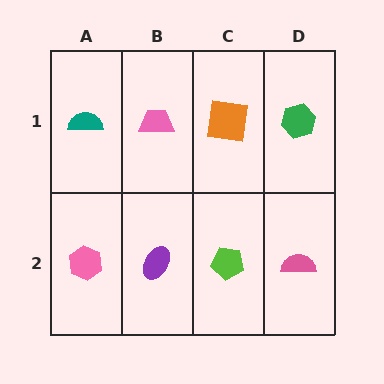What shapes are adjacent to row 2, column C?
An orange square (row 1, column C), a purple ellipse (row 2, column B), a pink semicircle (row 2, column D).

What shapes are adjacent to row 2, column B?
A pink trapezoid (row 1, column B), a pink hexagon (row 2, column A), a lime pentagon (row 2, column C).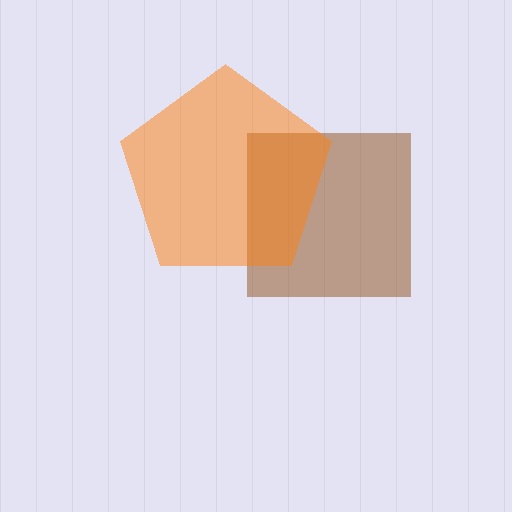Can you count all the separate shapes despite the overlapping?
Yes, there are 2 separate shapes.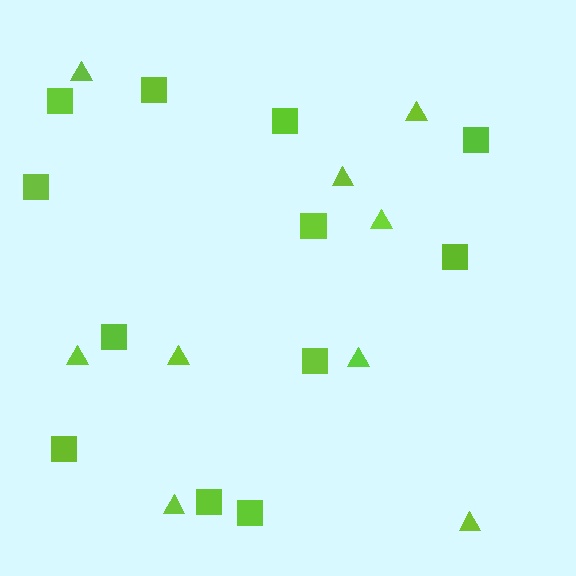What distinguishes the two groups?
There are 2 groups: one group of triangles (9) and one group of squares (12).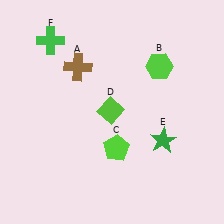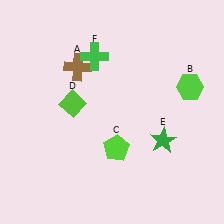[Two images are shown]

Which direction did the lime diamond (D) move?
The lime diamond (D) moved left.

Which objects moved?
The objects that moved are: the lime hexagon (B), the lime diamond (D), the green cross (F).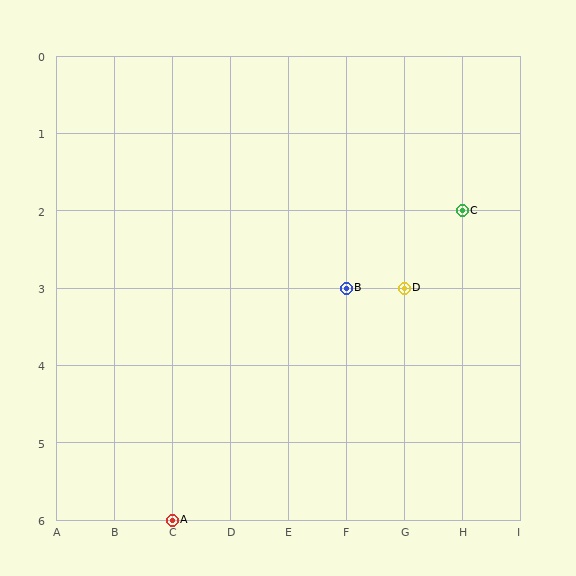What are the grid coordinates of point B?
Point B is at grid coordinates (F, 3).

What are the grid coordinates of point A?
Point A is at grid coordinates (C, 6).